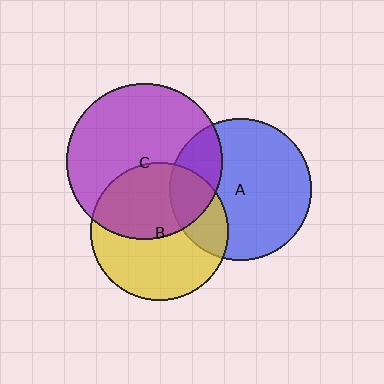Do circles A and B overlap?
Yes.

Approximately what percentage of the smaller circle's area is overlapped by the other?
Approximately 25%.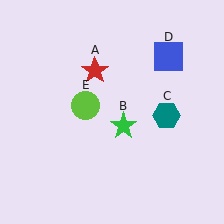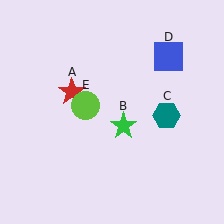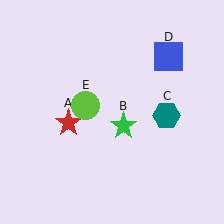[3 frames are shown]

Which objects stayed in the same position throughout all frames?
Green star (object B) and teal hexagon (object C) and blue square (object D) and lime circle (object E) remained stationary.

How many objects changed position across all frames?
1 object changed position: red star (object A).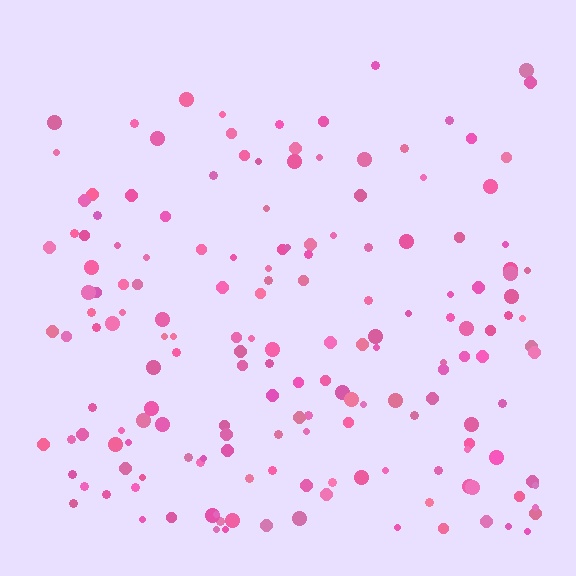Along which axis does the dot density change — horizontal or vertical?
Vertical.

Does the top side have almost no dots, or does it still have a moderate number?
Still a moderate number, just noticeably fewer than the bottom.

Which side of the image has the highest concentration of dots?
The bottom.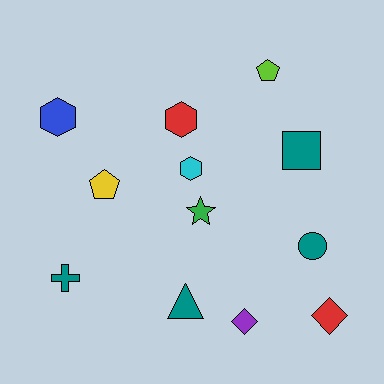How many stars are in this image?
There is 1 star.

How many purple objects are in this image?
There is 1 purple object.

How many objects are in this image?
There are 12 objects.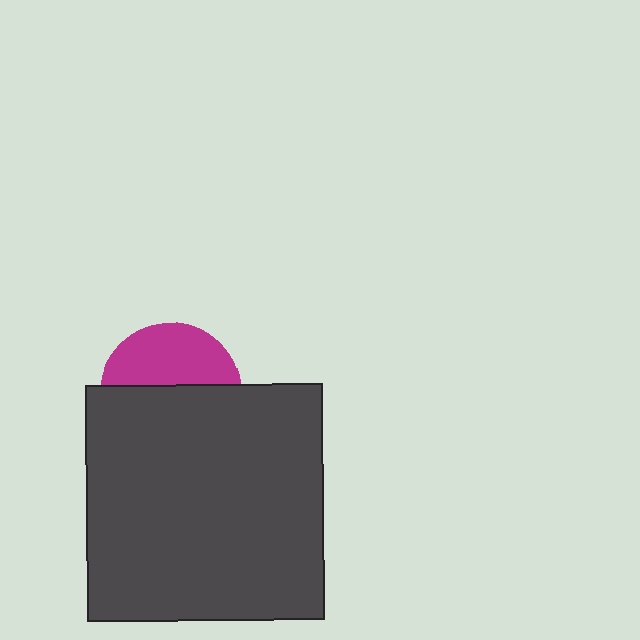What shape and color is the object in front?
The object in front is a dark gray square.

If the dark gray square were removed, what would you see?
You would see the complete magenta circle.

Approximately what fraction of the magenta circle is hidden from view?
Roughly 58% of the magenta circle is hidden behind the dark gray square.